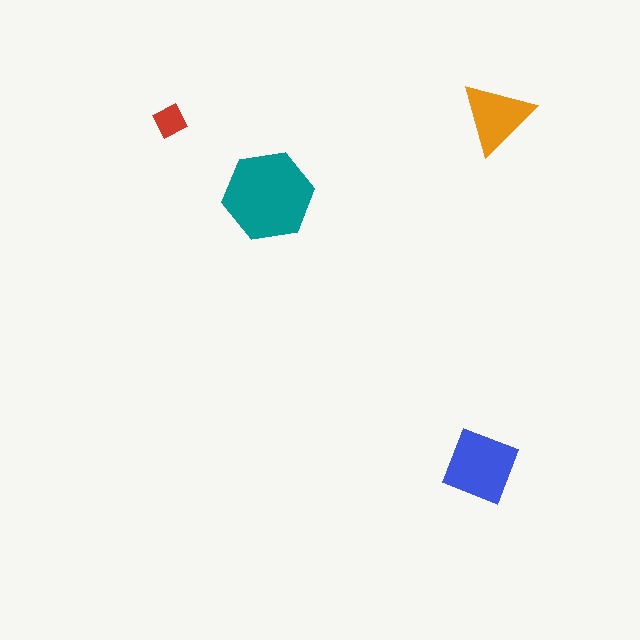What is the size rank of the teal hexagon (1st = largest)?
1st.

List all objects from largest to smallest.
The teal hexagon, the blue diamond, the orange triangle, the red square.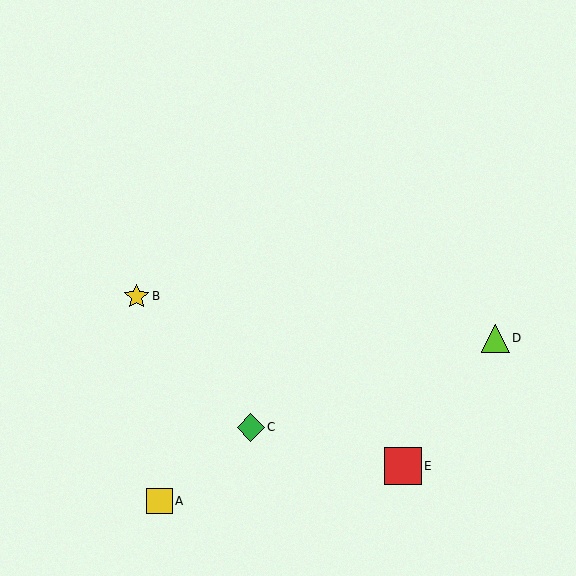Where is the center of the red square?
The center of the red square is at (403, 466).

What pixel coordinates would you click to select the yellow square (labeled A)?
Click at (160, 501) to select the yellow square A.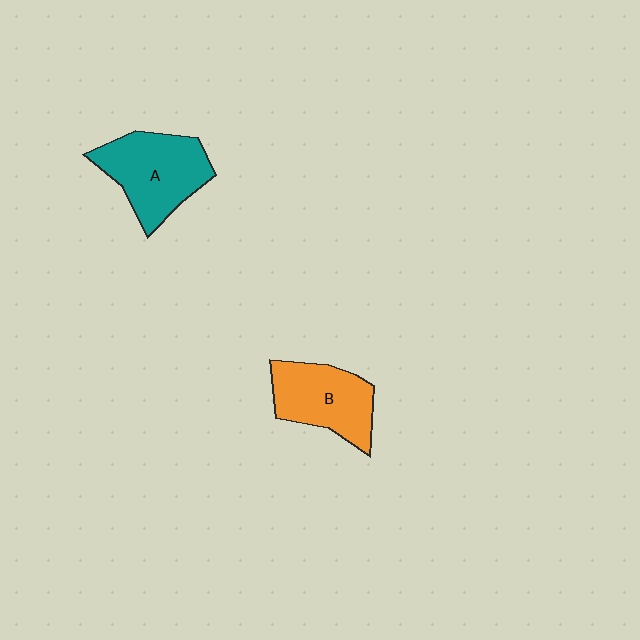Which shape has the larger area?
Shape A (teal).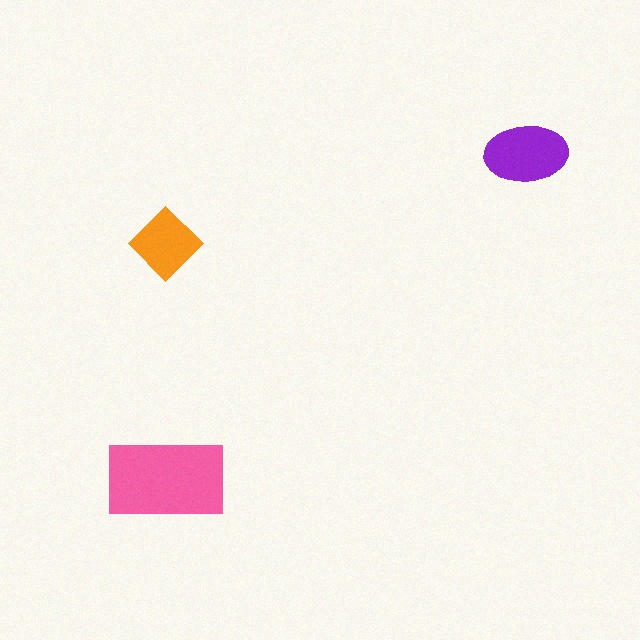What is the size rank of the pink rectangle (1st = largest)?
1st.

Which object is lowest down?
The pink rectangle is bottommost.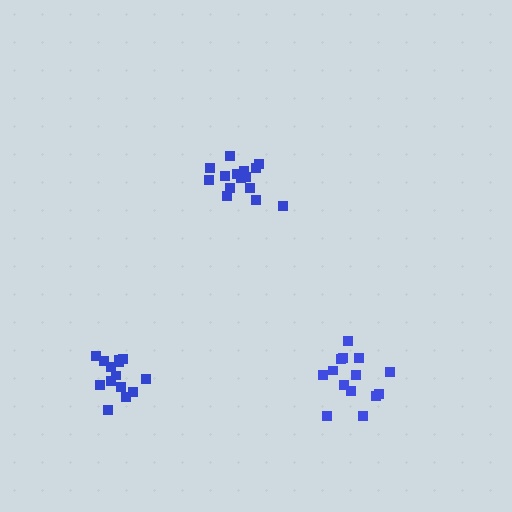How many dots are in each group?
Group 1: 16 dots, Group 2: 14 dots, Group 3: 14 dots (44 total).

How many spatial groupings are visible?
There are 3 spatial groupings.